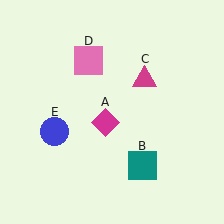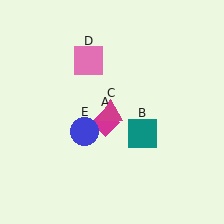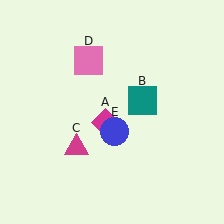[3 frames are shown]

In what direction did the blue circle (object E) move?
The blue circle (object E) moved right.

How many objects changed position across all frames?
3 objects changed position: teal square (object B), magenta triangle (object C), blue circle (object E).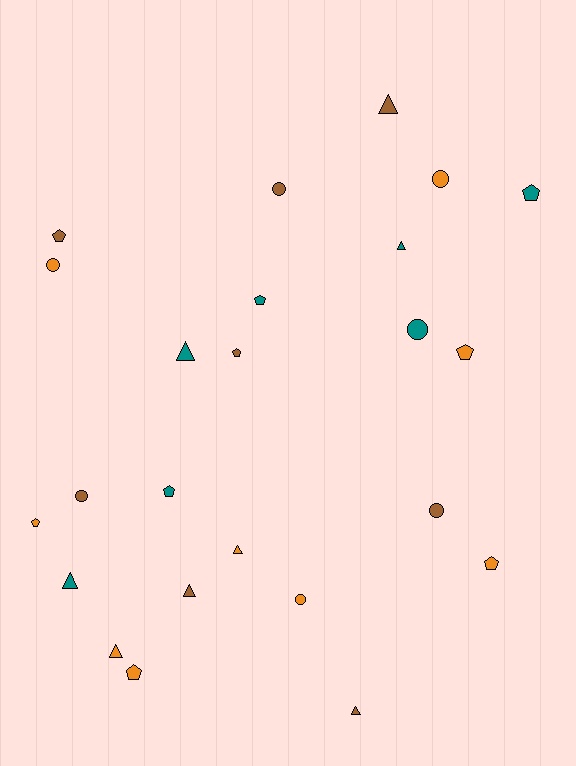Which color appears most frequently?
Orange, with 9 objects.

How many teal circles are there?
There is 1 teal circle.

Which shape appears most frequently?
Pentagon, with 9 objects.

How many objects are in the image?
There are 24 objects.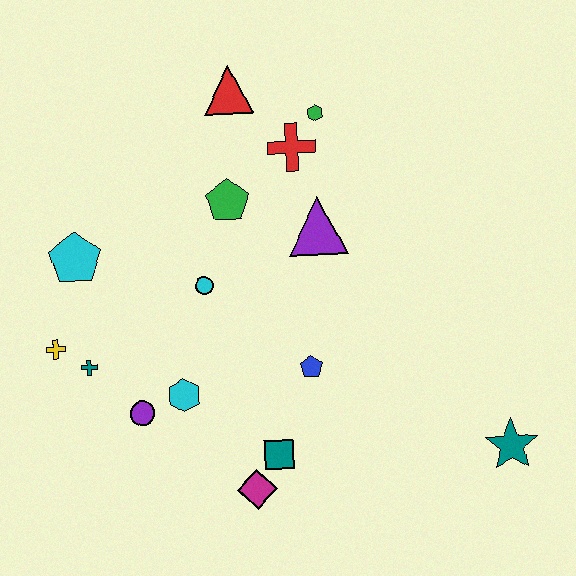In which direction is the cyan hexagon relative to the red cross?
The cyan hexagon is below the red cross.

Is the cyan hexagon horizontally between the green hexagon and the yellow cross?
Yes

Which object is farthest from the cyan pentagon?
The teal star is farthest from the cyan pentagon.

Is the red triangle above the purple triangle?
Yes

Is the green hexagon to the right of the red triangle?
Yes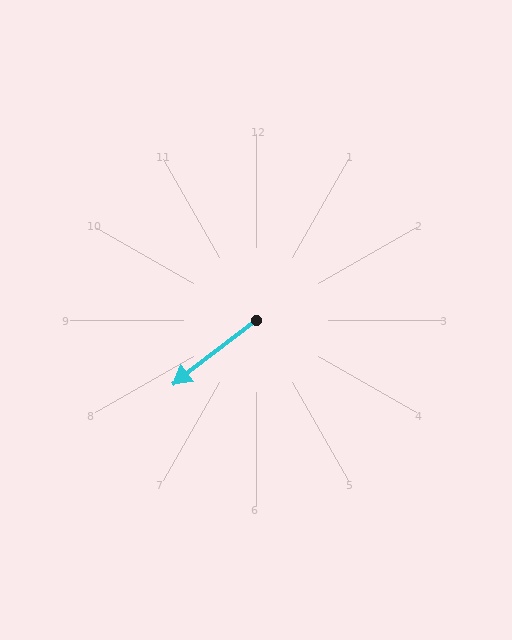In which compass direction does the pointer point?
Southwest.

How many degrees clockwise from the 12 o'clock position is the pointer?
Approximately 232 degrees.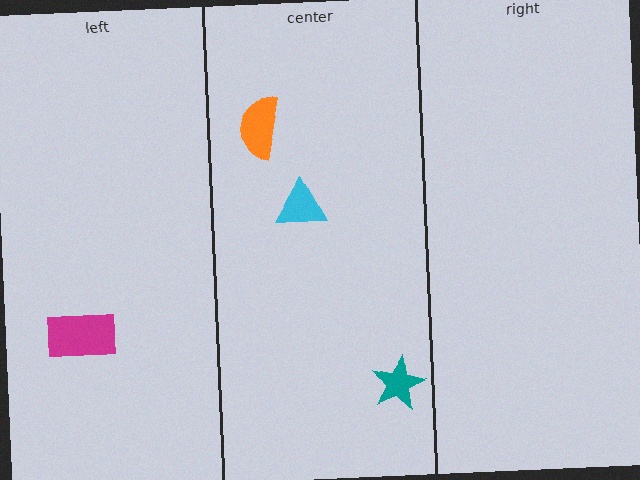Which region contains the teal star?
The center region.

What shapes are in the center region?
The orange semicircle, the cyan triangle, the teal star.